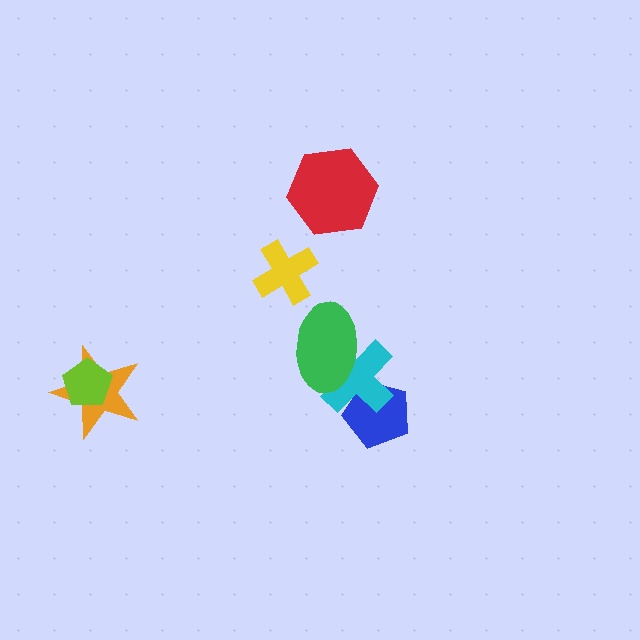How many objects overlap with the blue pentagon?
1 object overlaps with the blue pentagon.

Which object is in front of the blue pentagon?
The cyan cross is in front of the blue pentagon.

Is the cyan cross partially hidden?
Yes, it is partially covered by another shape.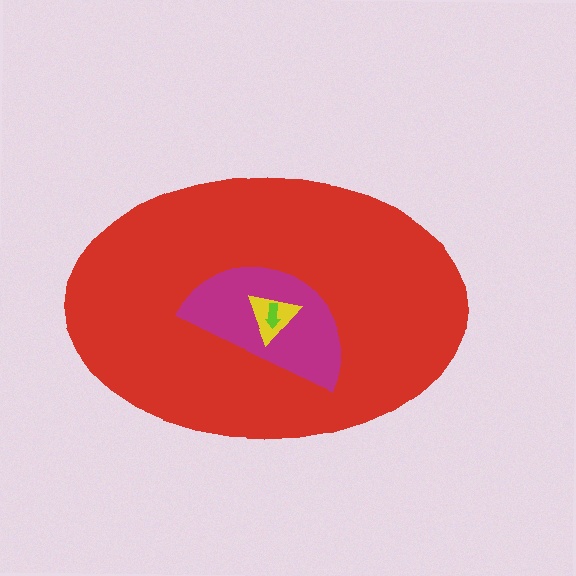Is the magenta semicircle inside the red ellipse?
Yes.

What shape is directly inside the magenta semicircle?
The yellow triangle.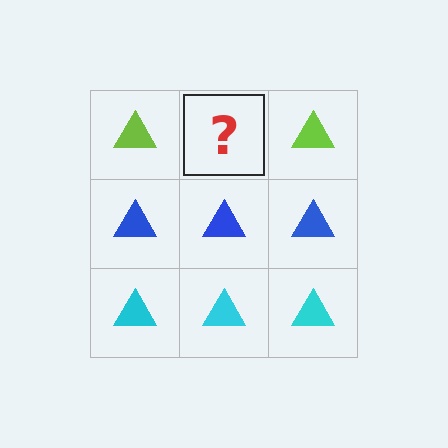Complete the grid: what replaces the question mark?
The question mark should be replaced with a lime triangle.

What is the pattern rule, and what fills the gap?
The rule is that each row has a consistent color. The gap should be filled with a lime triangle.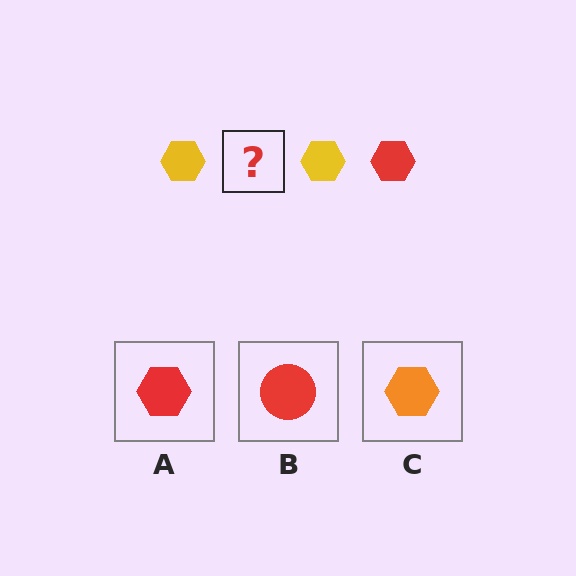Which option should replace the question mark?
Option A.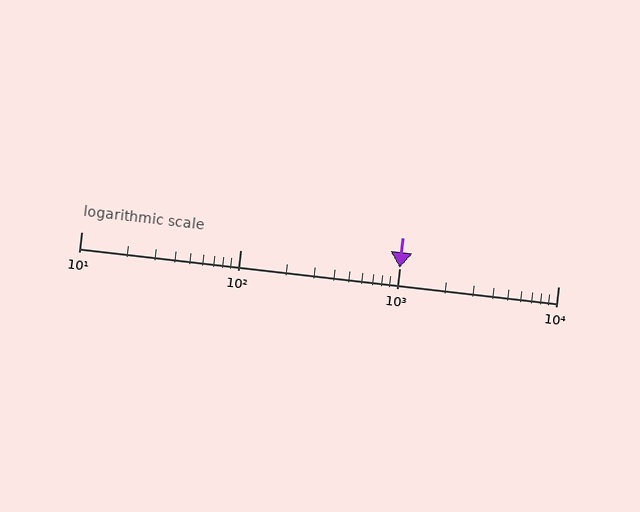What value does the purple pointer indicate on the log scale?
The pointer indicates approximately 1000.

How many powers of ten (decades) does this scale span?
The scale spans 3 decades, from 10 to 10000.